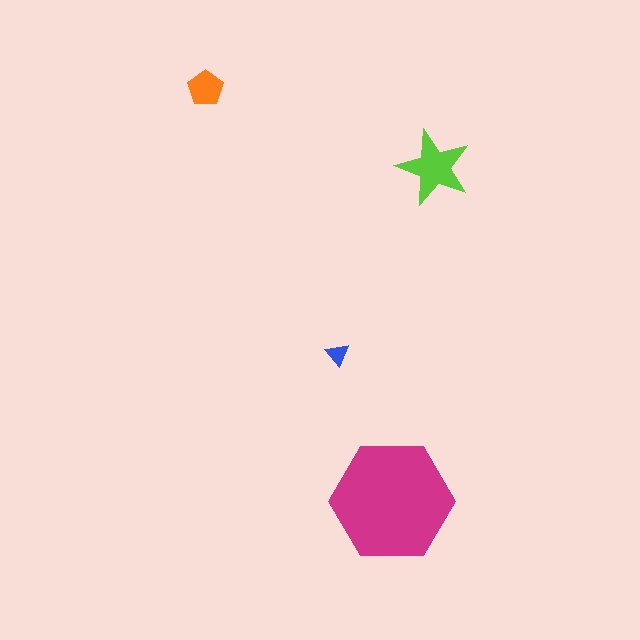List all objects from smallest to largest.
The blue triangle, the orange pentagon, the lime star, the magenta hexagon.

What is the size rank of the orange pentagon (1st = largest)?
3rd.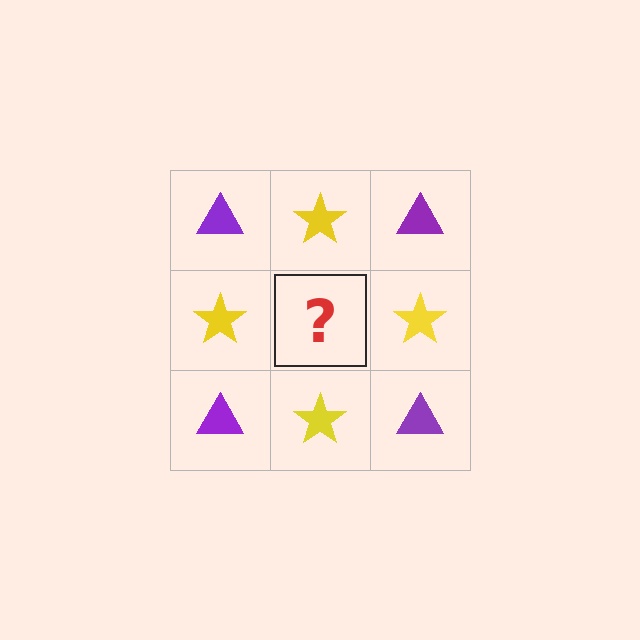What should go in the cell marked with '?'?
The missing cell should contain a purple triangle.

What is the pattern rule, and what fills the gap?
The rule is that it alternates purple triangle and yellow star in a checkerboard pattern. The gap should be filled with a purple triangle.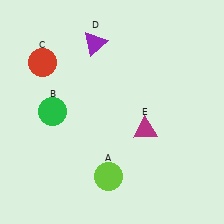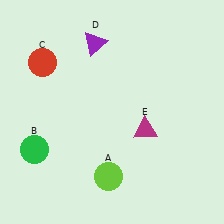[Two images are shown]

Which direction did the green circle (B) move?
The green circle (B) moved down.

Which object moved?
The green circle (B) moved down.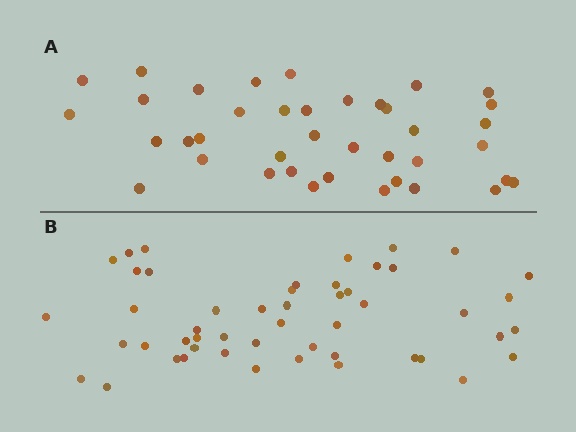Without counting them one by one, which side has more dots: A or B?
Region B (the bottom region) has more dots.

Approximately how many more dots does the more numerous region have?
Region B has roughly 12 or so more dots than region A.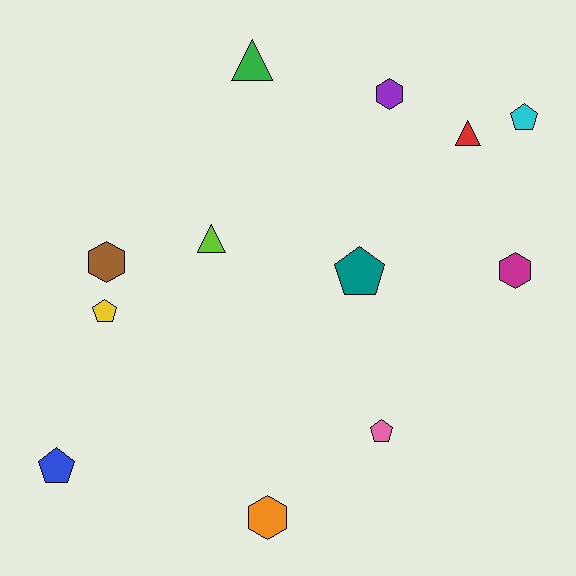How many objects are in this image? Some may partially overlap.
There are 12 objects.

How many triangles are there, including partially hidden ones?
There are 3 triangles.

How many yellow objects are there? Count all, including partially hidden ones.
There is 1 yellow object.